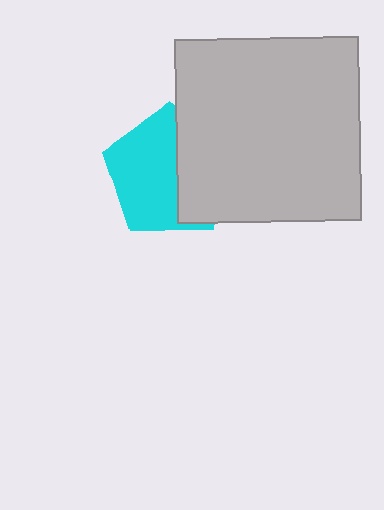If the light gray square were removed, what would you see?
You would see the complete cyan pentagon.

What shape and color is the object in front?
The object in front is a light gray square.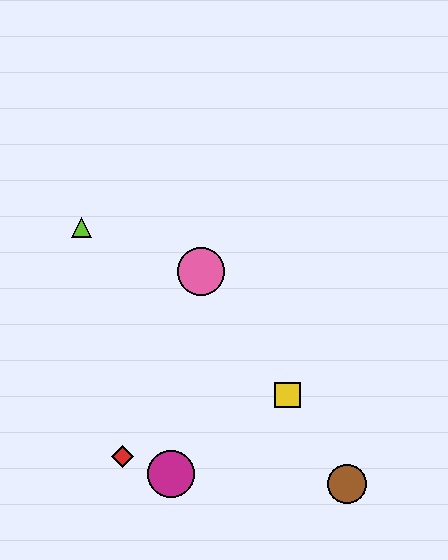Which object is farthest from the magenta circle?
The lime triangle is farthest from the magenta circle.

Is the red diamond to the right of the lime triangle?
Yes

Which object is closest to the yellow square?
The brown circle is closest to the yellow square.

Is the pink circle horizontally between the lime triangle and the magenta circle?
No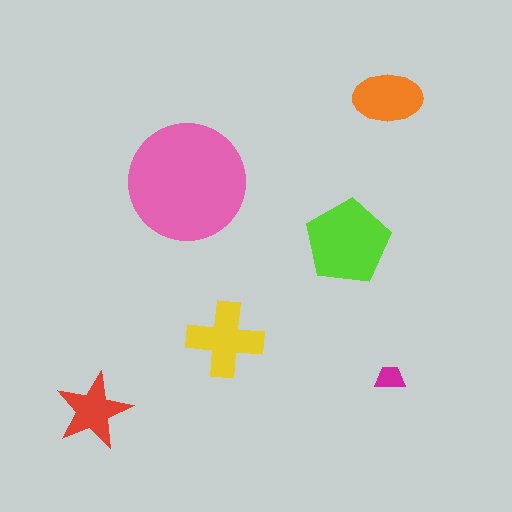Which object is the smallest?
The magenta trapezoid.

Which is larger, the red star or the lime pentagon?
The lime pentagon.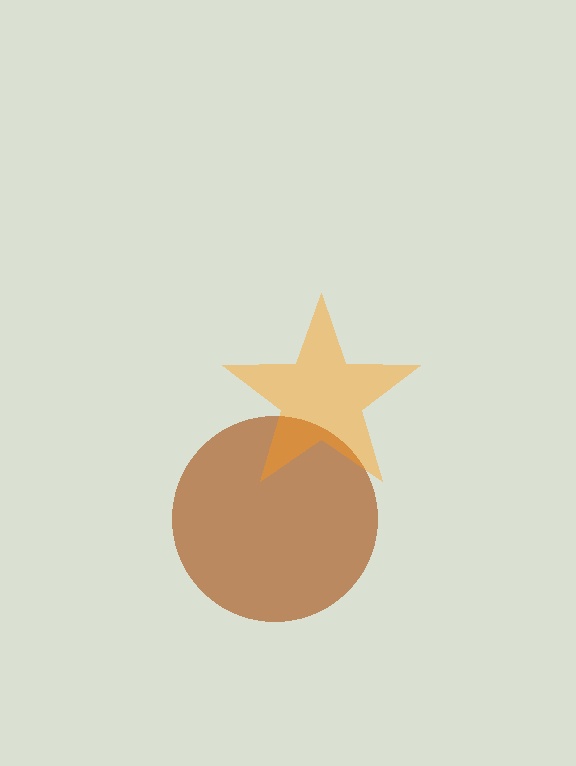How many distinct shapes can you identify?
There are 2 distinct shapes: a brown circle, an orange star.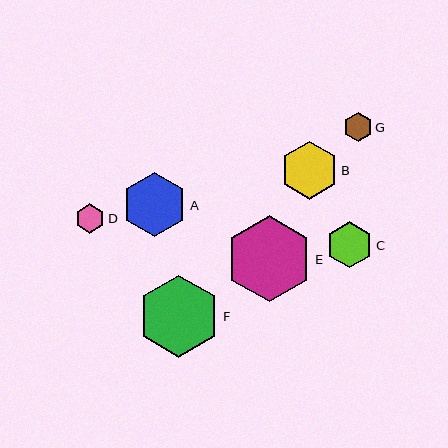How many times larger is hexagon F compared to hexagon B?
Hexagon F is approximately 1.4 times the size of hexagon B.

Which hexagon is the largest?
Hexagon E is the largest with a size of approximately 86 pixels.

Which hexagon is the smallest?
Hexagon G is the smallest with a size of approximately 29 pixels.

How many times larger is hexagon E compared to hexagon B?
Hexagon E is approximately 1.5 times the size of hexagon B.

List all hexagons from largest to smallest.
From largest to smallest: E, F, A, B, C, D, G.